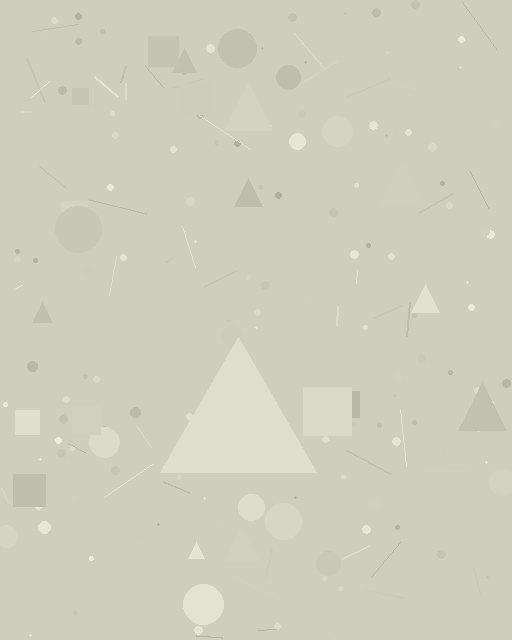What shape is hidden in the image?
A triangle is hidden in the image.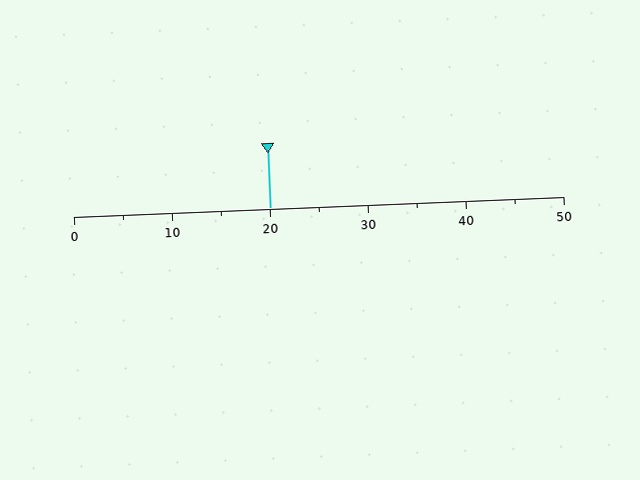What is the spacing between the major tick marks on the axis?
The major ticks are spaced 10 apart.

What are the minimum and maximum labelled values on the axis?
The axis runs from 0 to 50.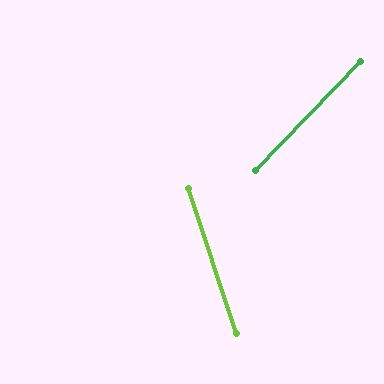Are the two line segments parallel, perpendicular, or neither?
Neither parallel nor perpendicular — they differ by about 62°.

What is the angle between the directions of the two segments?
Approximately 62 degrees.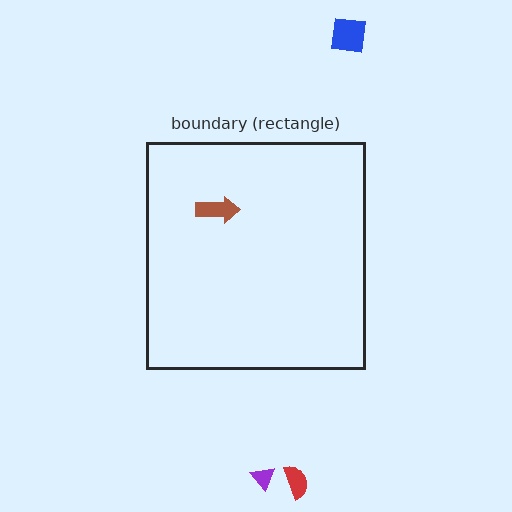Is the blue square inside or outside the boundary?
Outside.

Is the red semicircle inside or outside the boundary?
Outside.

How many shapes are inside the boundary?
1 inside, 3 outside.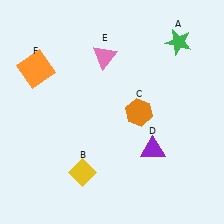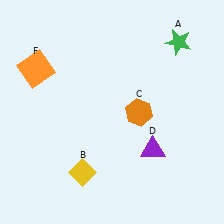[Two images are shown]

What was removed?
The pink triangle (E) was removed in Image 2.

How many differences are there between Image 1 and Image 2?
There is 1 difference between the two images.